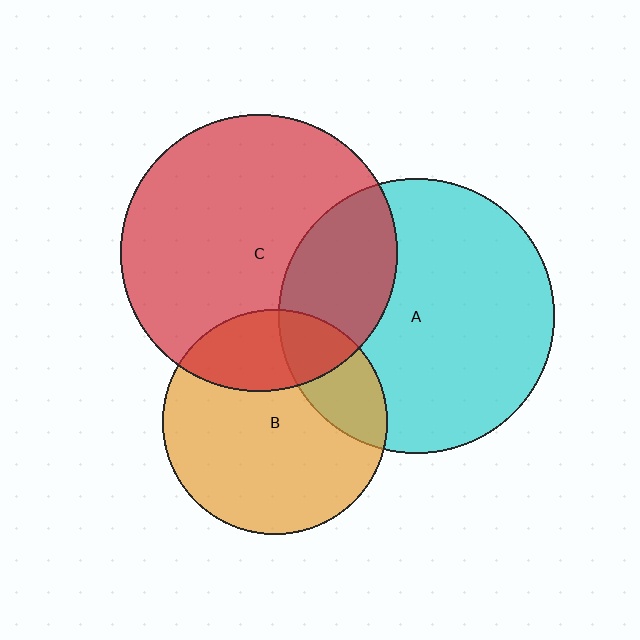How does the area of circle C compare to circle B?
Approximately 1.5 times.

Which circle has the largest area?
Circle C (red).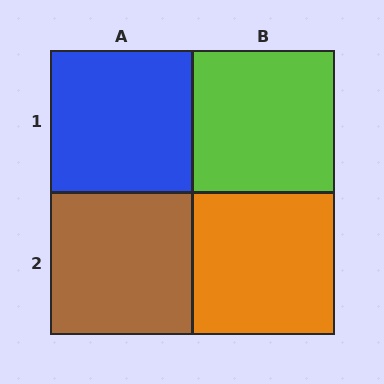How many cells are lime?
1 cell is lime.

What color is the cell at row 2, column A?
Brown.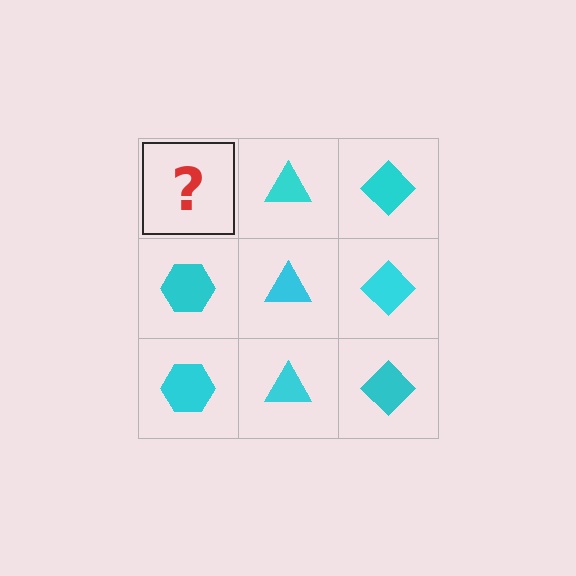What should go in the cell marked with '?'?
The missing cell should contain a cyan hexagon.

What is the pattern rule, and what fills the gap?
The rule is that each column has a consistent shape. The gap should be filled with a cyan hexagon.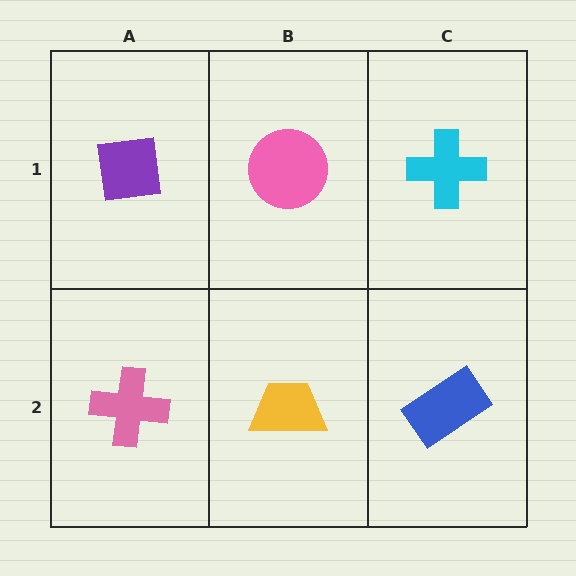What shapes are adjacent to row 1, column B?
A yellow trapezoid (row 2, column B), a purple square (row 1, column A), a cyan cross (row 1, column C).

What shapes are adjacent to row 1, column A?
A pink cross (row 2, column A), a pink circle (row 1, column B).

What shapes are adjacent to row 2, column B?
A pink circle (row 1, column B), a pink cross (row 2, column A), a blue rectangle (row 2, column C).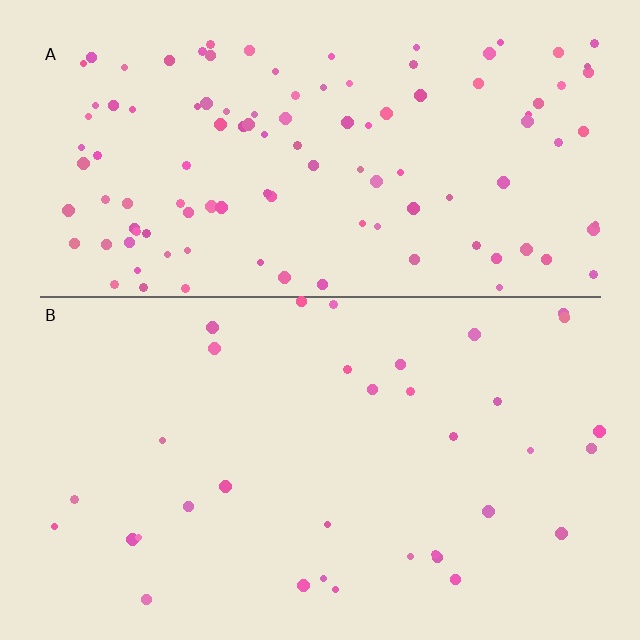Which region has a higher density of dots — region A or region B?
A (the top).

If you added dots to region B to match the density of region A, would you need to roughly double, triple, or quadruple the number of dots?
Approximately triple.